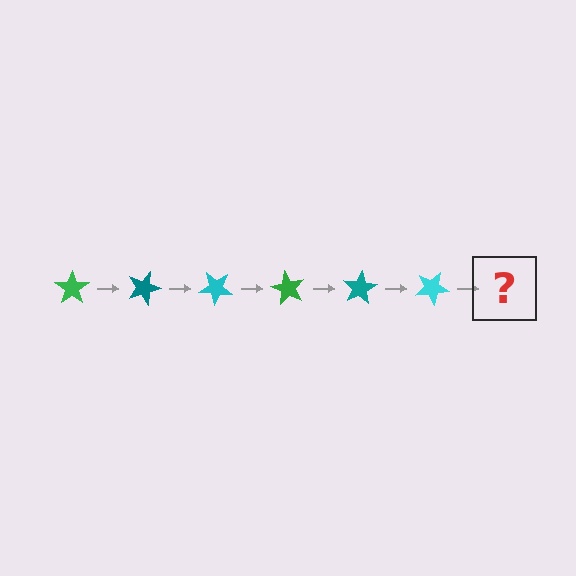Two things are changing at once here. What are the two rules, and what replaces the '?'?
The two rules are that it rotates 20 degrees each step and the color cycles through green, teal, and cyan. The '?' should be a green star, rotated 120 degrees from the start.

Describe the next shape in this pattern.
It should be a green star, rotated 120 degrees from the start.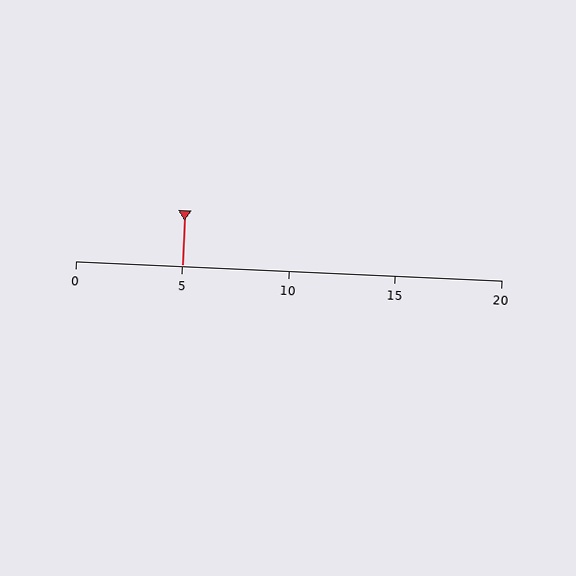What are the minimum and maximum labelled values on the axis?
The axis runs from 0 to 20.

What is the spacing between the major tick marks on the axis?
The major ticks are spaced 5 apart.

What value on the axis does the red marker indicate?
The marker indicates approximately 5.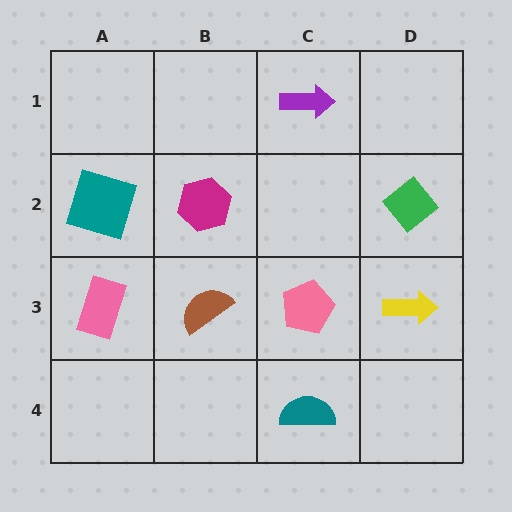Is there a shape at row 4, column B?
No, that cell is empty.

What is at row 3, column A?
A pink rectangle.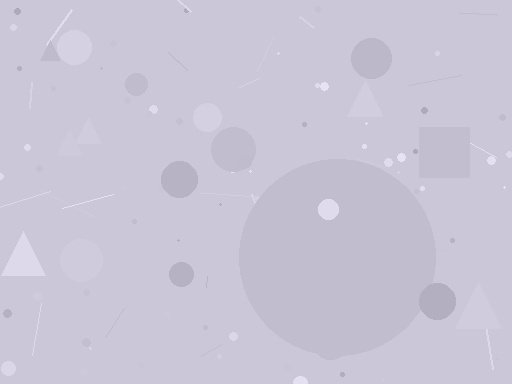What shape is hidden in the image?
A circle is hidden in the image.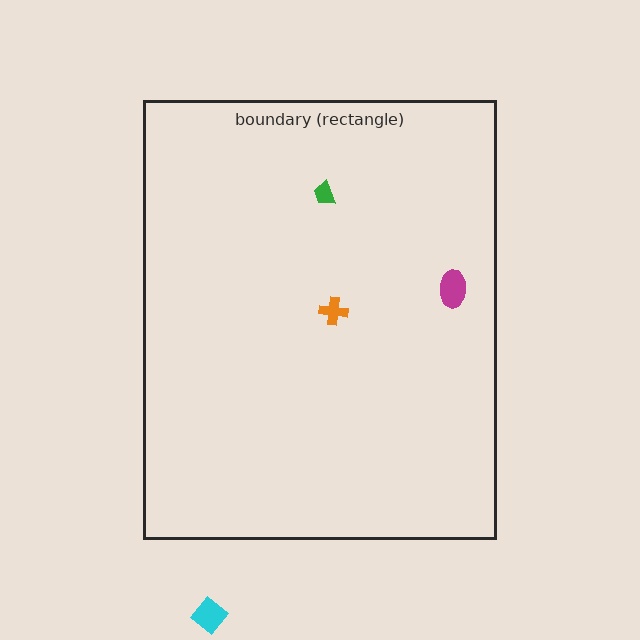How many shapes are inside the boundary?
3 inside, 1 outside.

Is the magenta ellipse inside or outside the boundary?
Inside.